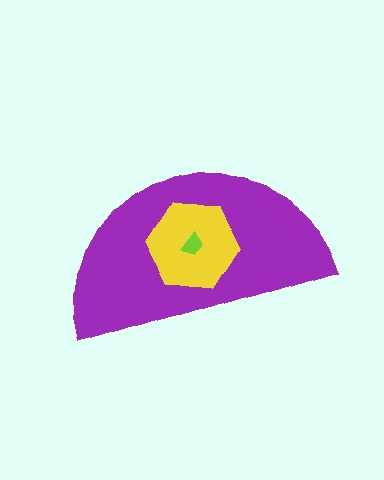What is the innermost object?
The lime trapezoid.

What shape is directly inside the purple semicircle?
The yellow hexagon.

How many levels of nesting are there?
3.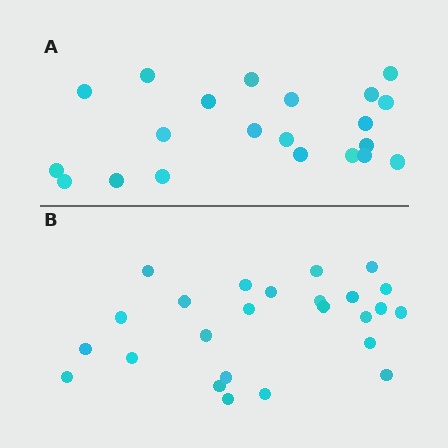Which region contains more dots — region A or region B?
Region B (the bottom region) has more dots.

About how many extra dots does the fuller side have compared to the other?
Region B has about 4 more dots than region A.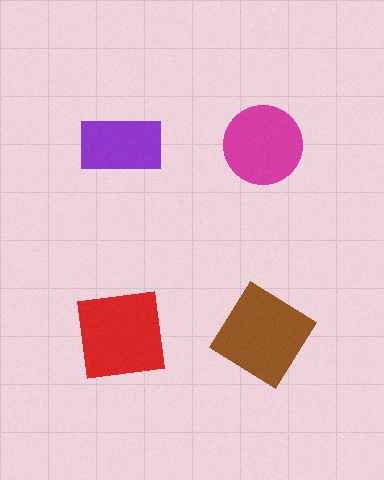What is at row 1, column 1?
A purple rectangle.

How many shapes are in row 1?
2 shapes.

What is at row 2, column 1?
A red square.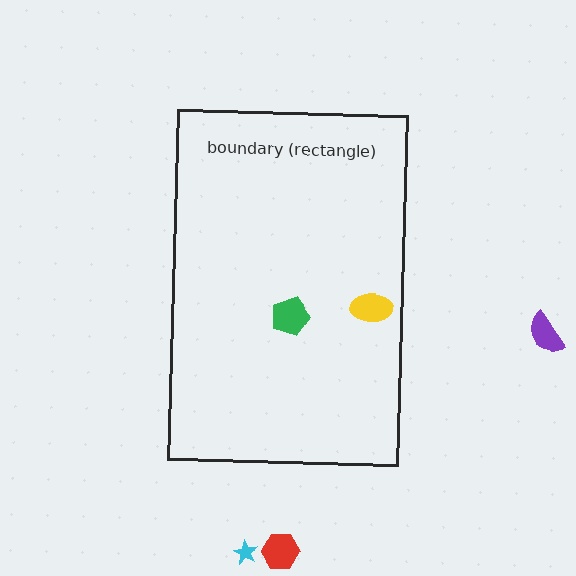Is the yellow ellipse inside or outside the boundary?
Inside.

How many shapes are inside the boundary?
2 inside, 3 outside.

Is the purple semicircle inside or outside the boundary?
Outside.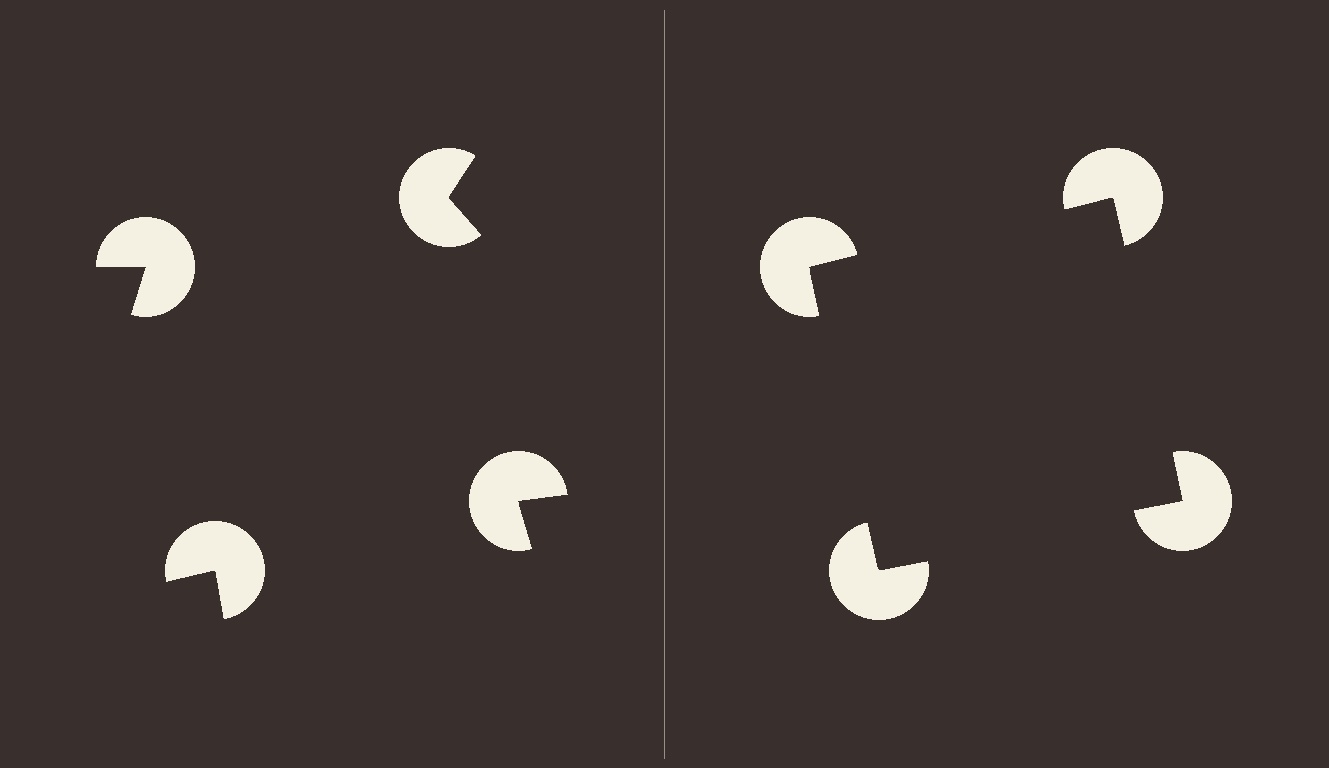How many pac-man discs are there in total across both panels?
8 — 4 on each side.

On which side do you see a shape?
An illusory square appears on the right side. On the left side the wedge cuts are rotated, so no coherent shape forms.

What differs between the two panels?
The pac-man discs are positioned identically on both sides; only the wedge orientations differ. On the right they align to a square; on the left they are misaligned.